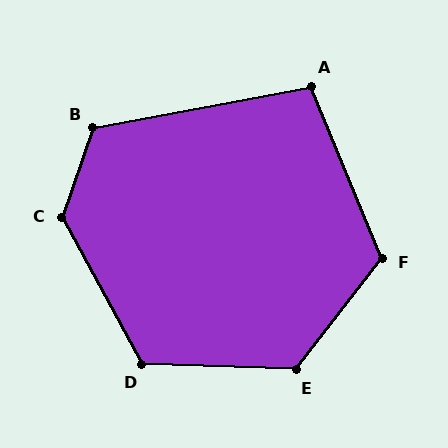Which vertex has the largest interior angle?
C, at approximately 132 degrees.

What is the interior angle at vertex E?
Approximately 126 degrees (obtuse).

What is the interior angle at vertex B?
Approximately 120 degrees (obtuse).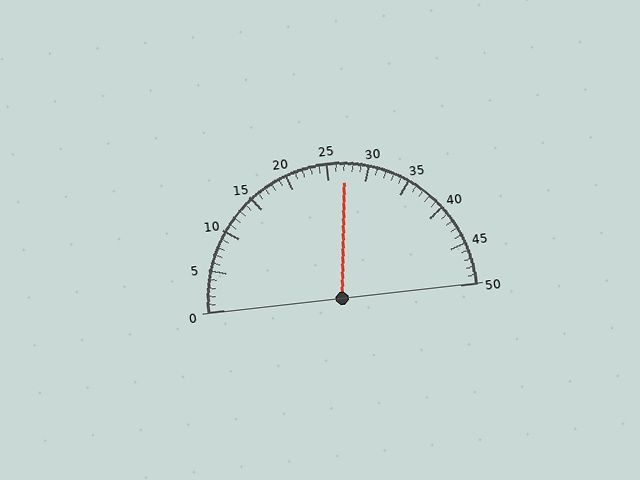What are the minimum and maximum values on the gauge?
The gauge ranges from 0 to 50.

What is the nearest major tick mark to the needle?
The nearest major tick mark is 25.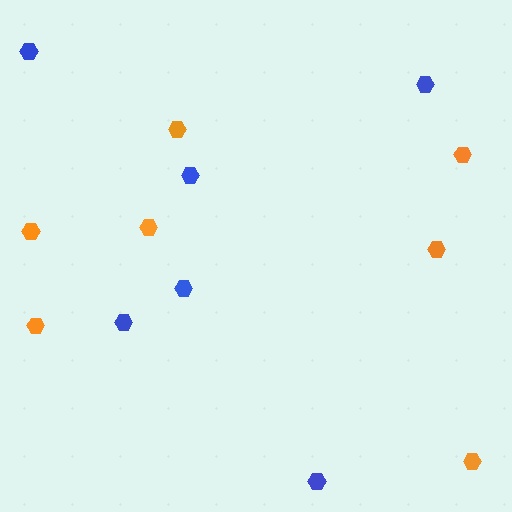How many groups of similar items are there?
There are 2 groups: one group of blue hexagons (6) and one group of orange hexagons (7).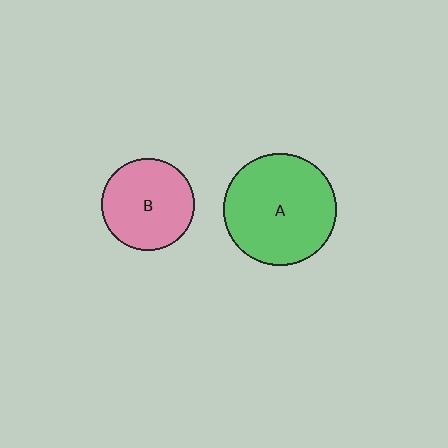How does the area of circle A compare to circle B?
Approximately 1.5 times.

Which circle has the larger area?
Circle A (green).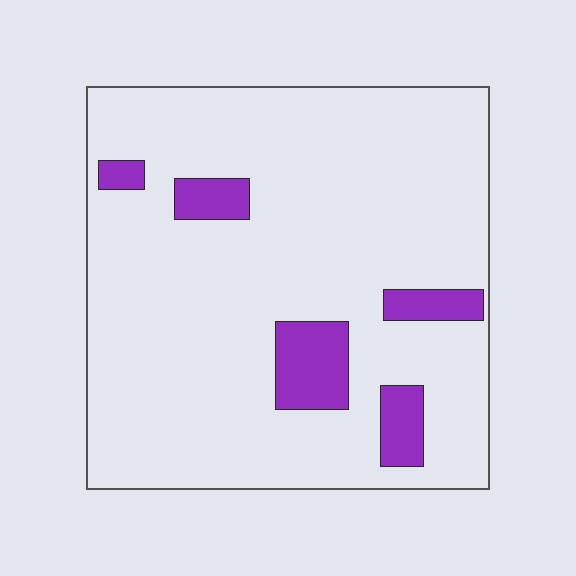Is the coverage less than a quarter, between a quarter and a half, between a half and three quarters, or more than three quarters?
Less than a quarter.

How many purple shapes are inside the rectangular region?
5.